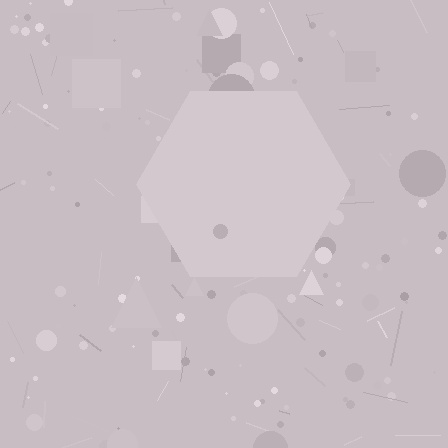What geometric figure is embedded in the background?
A hexagon is embedded in the background.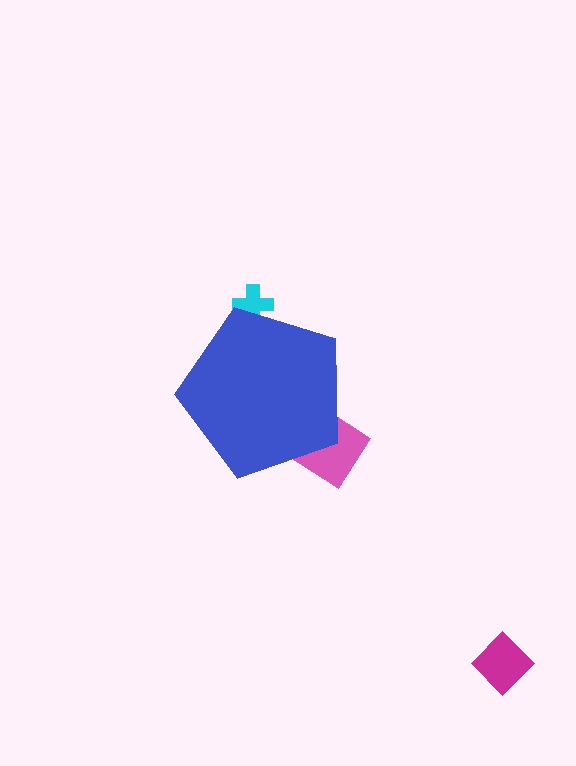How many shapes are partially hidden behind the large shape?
2 shapes are partially hidden.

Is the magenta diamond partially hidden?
No, the magenta diamond is fully visible.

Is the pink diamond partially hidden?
Yes, the pink diamond is partially hidden behind the blue pentagon.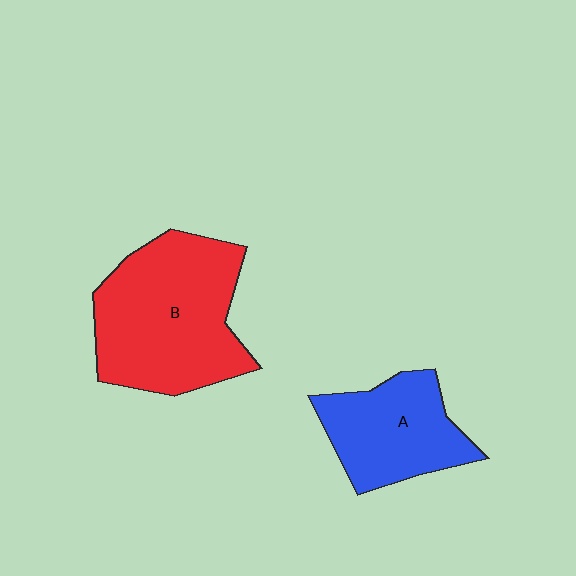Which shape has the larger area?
Shape B (red).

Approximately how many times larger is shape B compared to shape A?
Approximately 1.6 times.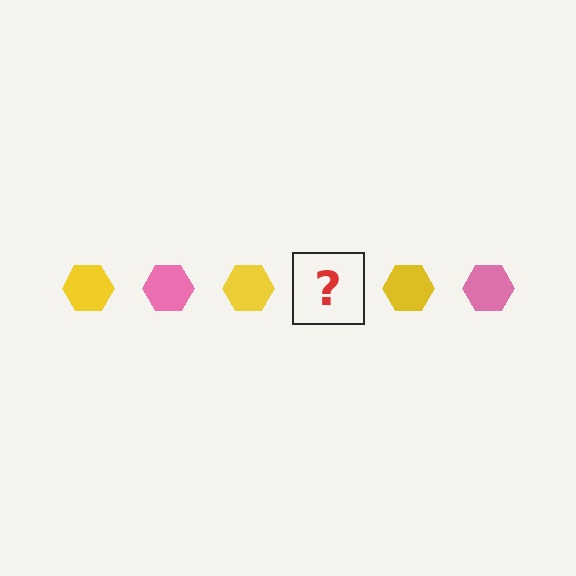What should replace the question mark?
The question mark should be replaced with a pink hexagon.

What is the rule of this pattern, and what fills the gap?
The rule is that the pattern cycles through yellow, pink hexagons. The gap should be filled with a pink hexagon.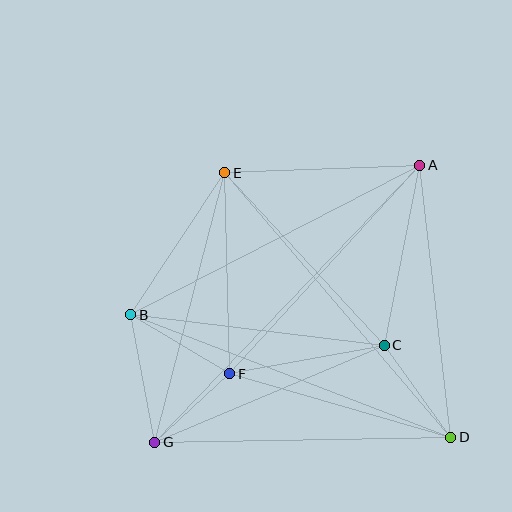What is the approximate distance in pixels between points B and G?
The distance between B and G is approximately 130 pixels.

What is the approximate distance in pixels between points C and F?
The distance between C and F is approximately 157 pixels.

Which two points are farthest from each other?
Points A and G are farthest from each other.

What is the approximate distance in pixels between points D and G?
The distance between D and G is approximately 296 pixels.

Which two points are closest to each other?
Points F and G are closest to each other.